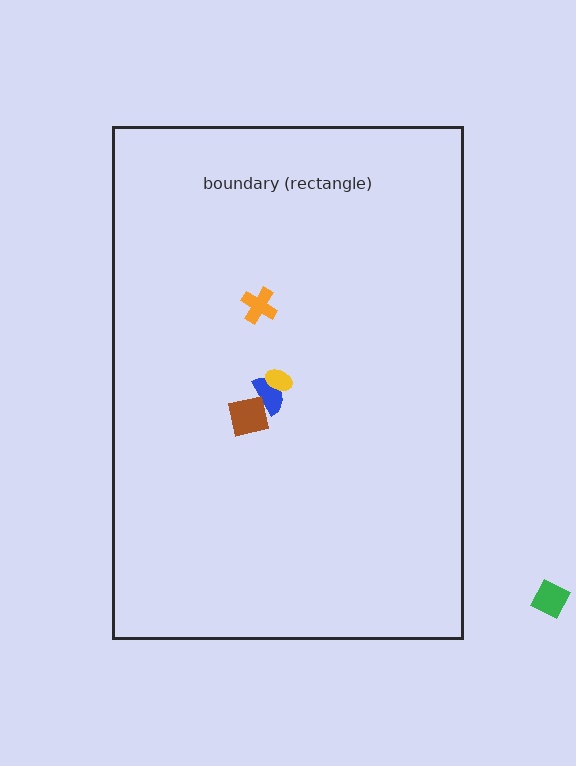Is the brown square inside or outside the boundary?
Inside.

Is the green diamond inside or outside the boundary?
Outside.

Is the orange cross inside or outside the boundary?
Inside.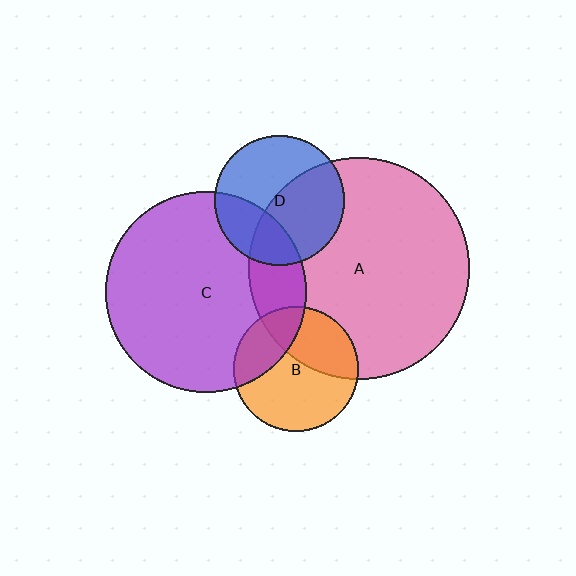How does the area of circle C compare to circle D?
Approximately 2.4 times.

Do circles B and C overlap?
Yes.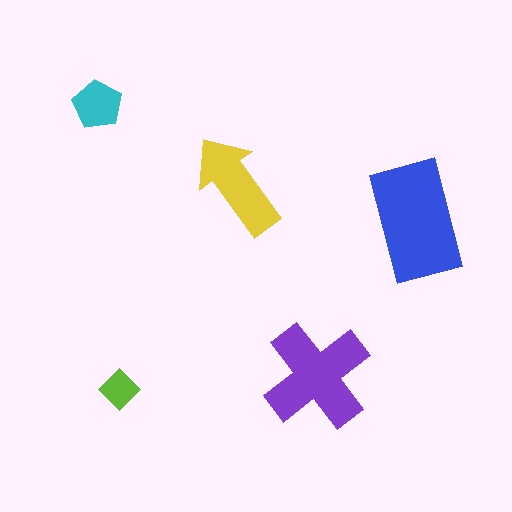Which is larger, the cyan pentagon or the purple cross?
The purple cross.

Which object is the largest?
The blue rectangle.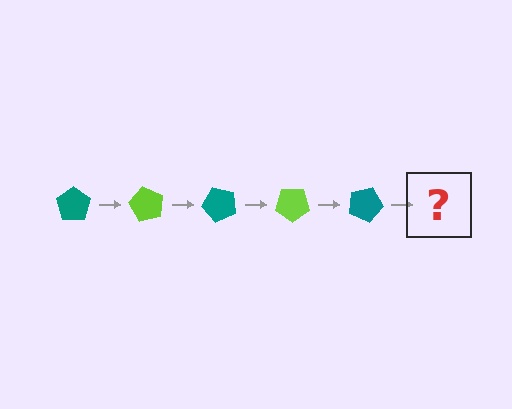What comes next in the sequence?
The next element should be a lime pentagon, rotated 300 degrees from the start.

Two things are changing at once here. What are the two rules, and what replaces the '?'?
The two rules are that it rotates 60 degrees each step and the color cycles through teal and lime. The '?' should be a lime pentagon, rotated 300 degrees from the start.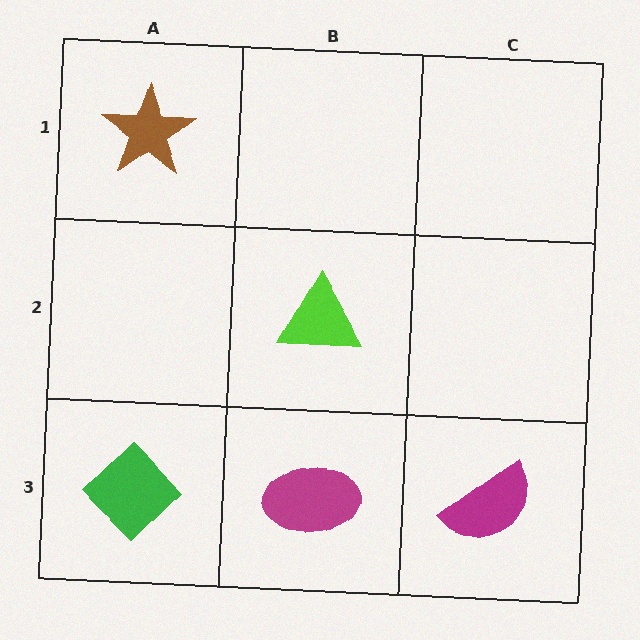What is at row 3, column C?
A magenta semicircle.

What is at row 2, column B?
A lime triangle.